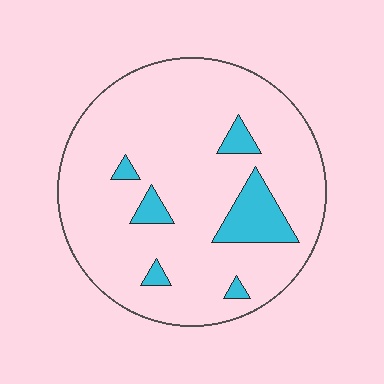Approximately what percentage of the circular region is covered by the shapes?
Approximately 10%.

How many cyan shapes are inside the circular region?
6.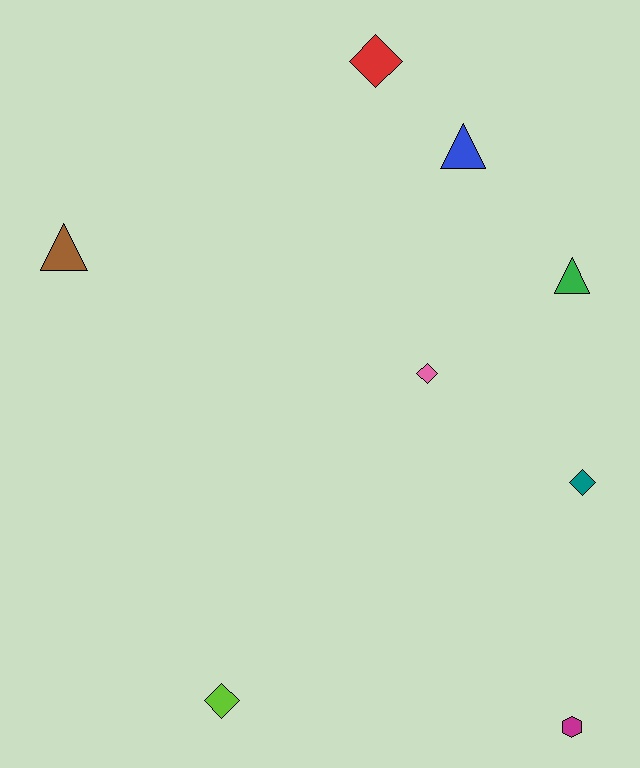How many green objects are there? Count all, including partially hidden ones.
There is 1 green object.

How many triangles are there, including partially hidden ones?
There are 3 triangles.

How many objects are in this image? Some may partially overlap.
There are 8 objects.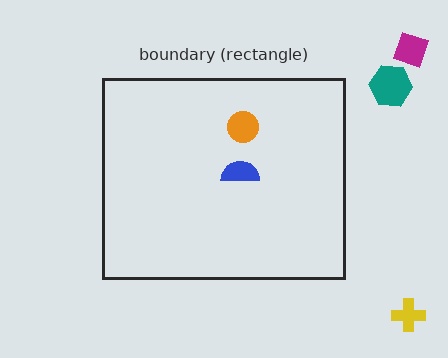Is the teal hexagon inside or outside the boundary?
Outside.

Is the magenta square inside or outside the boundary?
Outside.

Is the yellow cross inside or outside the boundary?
Outside.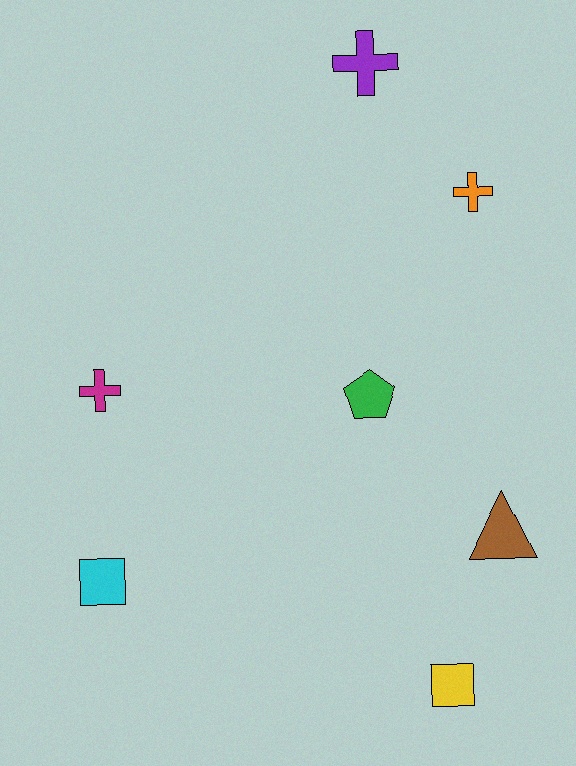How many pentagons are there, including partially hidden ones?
There is 1 pentagon.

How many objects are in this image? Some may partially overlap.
There are 7 objects.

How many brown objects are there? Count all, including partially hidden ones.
There is 1 brown object.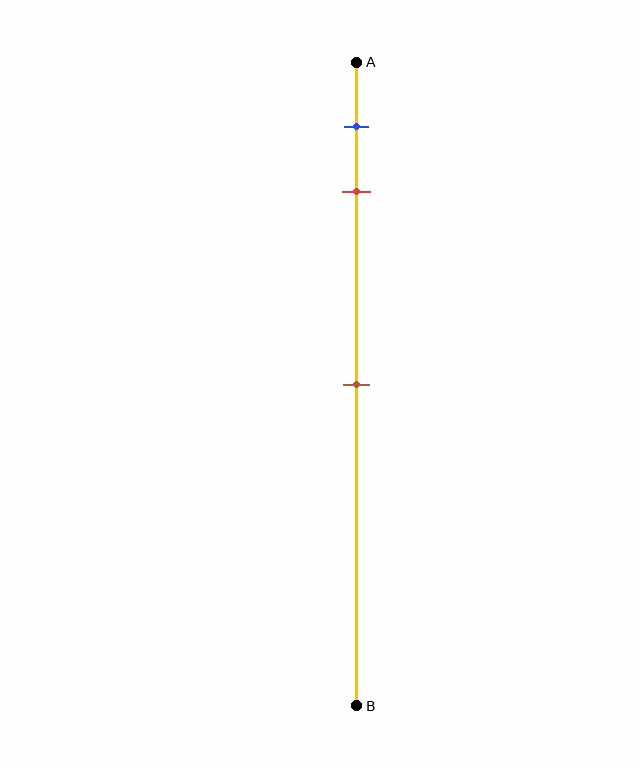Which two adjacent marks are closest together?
The blue and red marks are the closest adjacent pair.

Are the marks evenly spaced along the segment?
No, the marks are not evenly spaced.